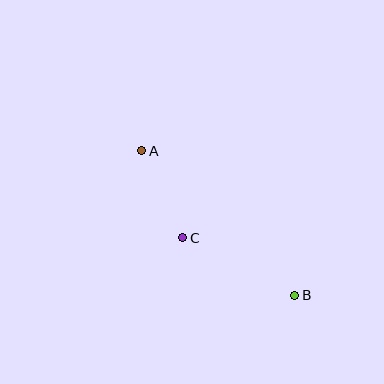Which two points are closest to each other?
Points A and C are closest to each other.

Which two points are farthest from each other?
Points A and B are farthest from each other.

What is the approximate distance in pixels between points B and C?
The distance between B and C is approximately 126 pixels.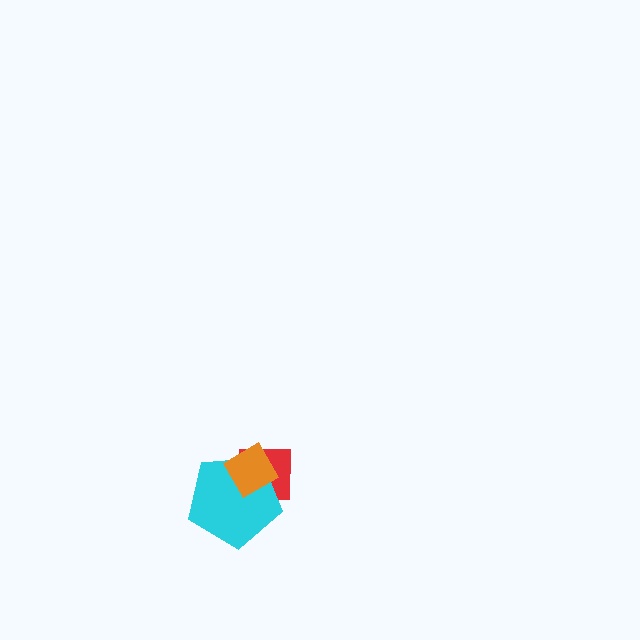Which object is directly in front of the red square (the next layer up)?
The cyan pentagon is directly in front of the red square.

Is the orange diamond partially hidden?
No, no other shape covers it.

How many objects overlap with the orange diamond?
2 objects overlap with the orange diamond.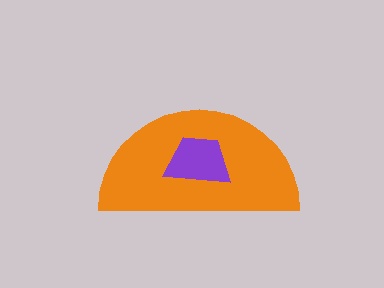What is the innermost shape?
The purple trapezoid.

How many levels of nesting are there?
2.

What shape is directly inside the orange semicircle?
The purple trapezoid.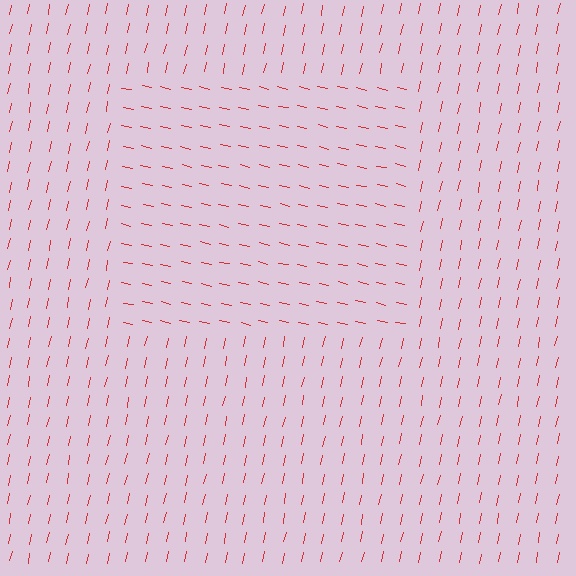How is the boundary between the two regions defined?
The boundary is defined purely by a change in line orientation (approximately 89 degrees difference). All lines are the same color and thickness.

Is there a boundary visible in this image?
Yes, there is a texture boundary formed by a change in line orientation.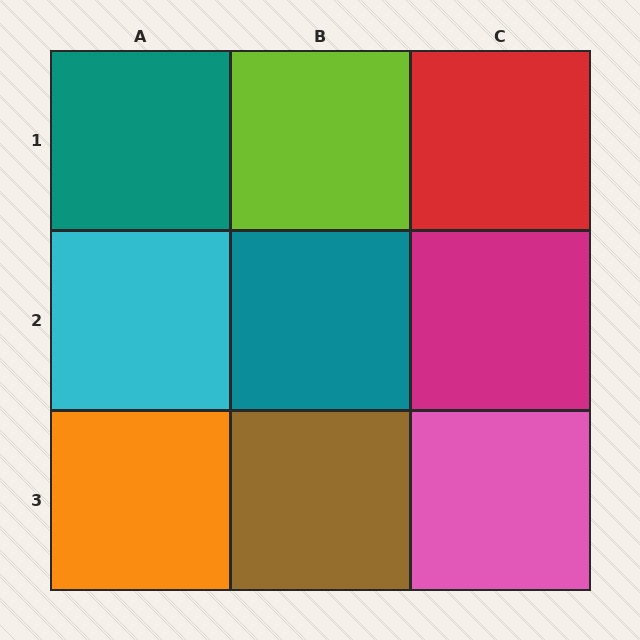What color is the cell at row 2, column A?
Cyan.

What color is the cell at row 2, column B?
Teal.